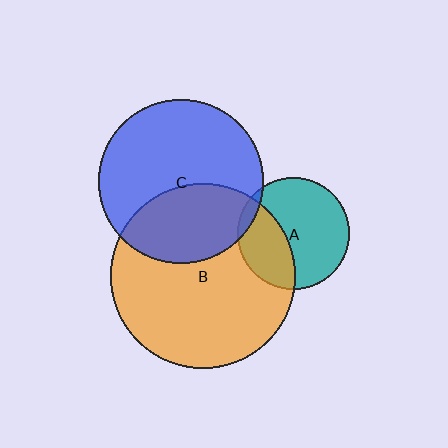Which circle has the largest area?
Circle B (orange).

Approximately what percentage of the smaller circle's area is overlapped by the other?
Approximately 5%.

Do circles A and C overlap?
Yes.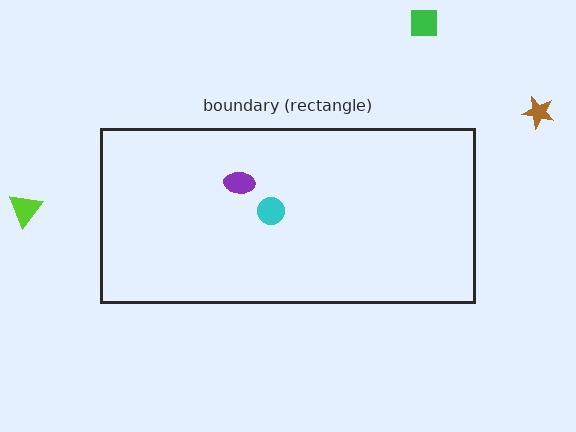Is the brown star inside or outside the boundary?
Outside.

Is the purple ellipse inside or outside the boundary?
Inside.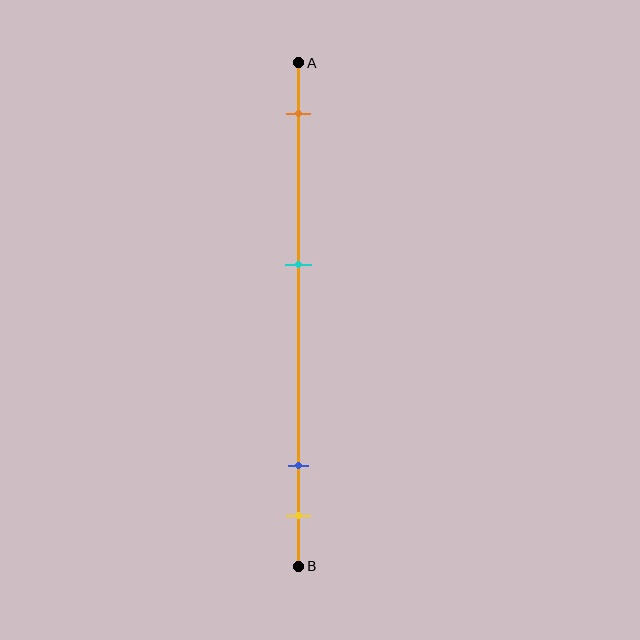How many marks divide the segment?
There are 4 marks dividing the segment.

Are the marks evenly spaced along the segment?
No, the marks are not evenly spaced.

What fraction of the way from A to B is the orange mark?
The orange mark is approximately 10% (0.1) of the way from A to B.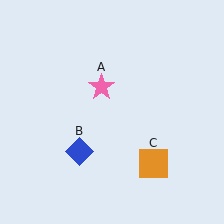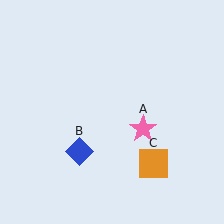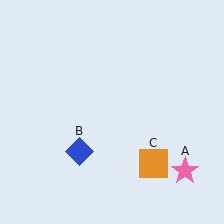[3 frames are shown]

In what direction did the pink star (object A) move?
The pink star (object A) moved down and to the right.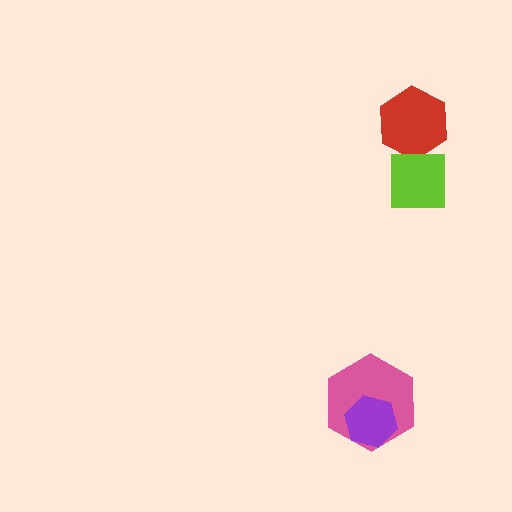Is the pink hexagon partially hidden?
Yes, it is partially covered by another shape.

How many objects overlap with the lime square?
0 objects overlap with the lime square.